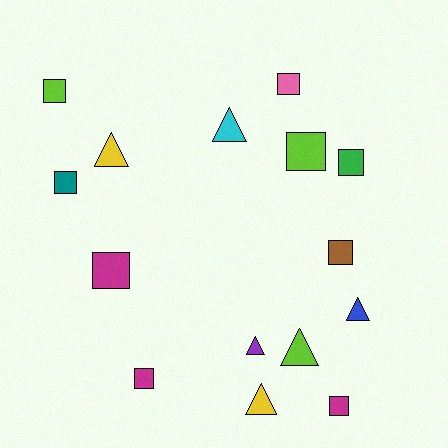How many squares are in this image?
There are 9 squares.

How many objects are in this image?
There are 15 objects.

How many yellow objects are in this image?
There are 2 yellow objects.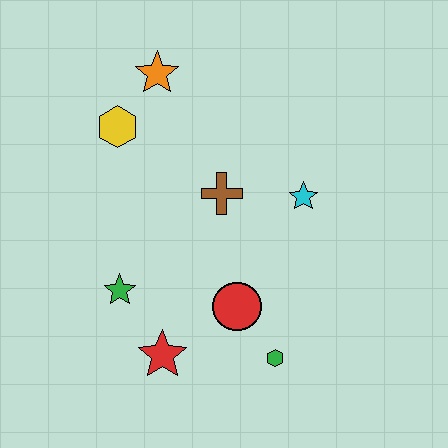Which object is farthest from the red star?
The orange star is farthest from the red star.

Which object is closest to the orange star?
The yellow hexagon is closest to the orange star.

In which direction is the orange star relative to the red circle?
The orange star is above the red circle.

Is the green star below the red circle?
No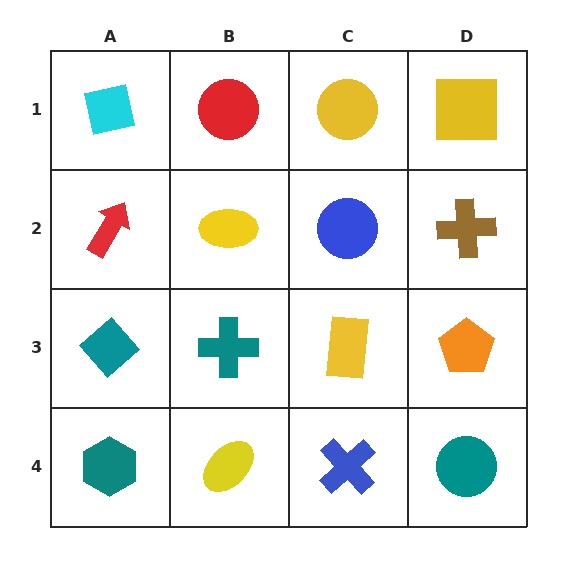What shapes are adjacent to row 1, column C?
A blue circle (row 2, column C), a red circle (row 1, column B), a yellow square (row 1, column D).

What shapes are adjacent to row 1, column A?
A red arrow (row 2, column A), a red circle (row 1, column B).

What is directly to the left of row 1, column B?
A cyan square.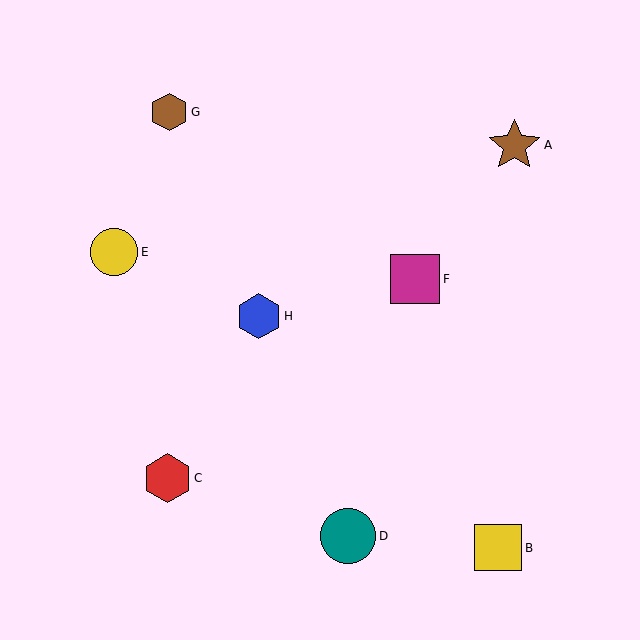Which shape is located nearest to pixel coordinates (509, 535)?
The yellow square (labeled B) at (498, 548) is nearest to that location.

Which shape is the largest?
The teal circle (labeled D) is the largest.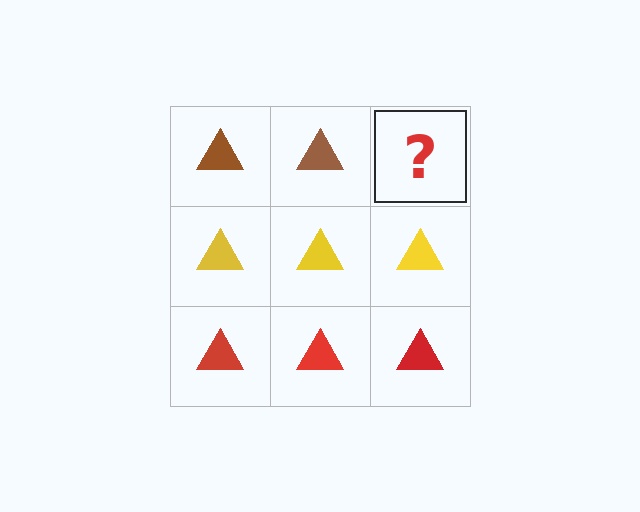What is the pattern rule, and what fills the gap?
The rule is that each row has a consistent color. The gap should be filled with a brown triangle.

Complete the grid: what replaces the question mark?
The question mark should be replaced with a brown triangle.